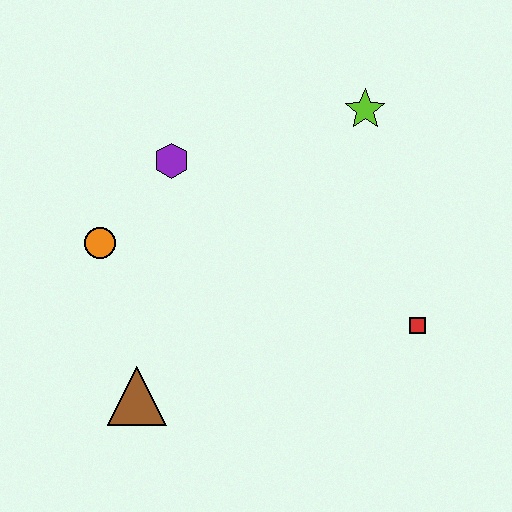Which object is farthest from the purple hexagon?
The red square is farthest from the purple hexagon.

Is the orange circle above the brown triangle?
Yes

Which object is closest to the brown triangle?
The orange circle is closest to the brown triangle.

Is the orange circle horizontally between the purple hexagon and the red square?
No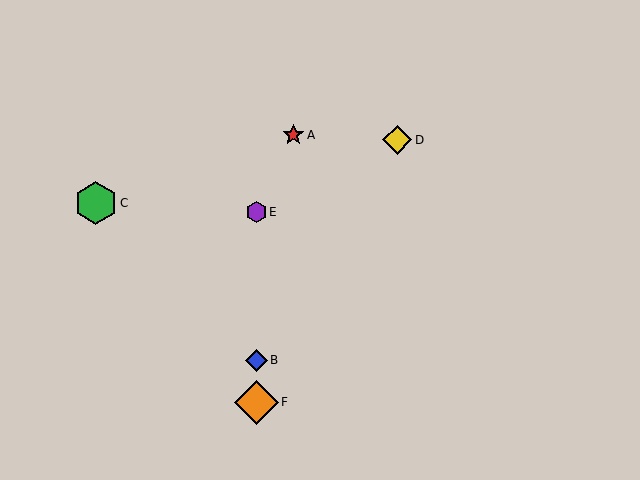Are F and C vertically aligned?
No, F is at x≈256 and C is at x≈96.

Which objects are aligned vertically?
Objects B, E, F are aligned vertically.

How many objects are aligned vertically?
3 objects (B, E, F) are aligned vertically.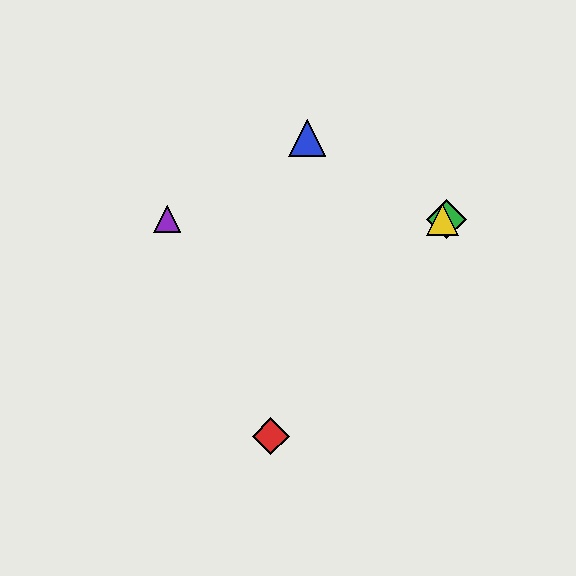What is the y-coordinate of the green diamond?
The green diamond is at y≈219.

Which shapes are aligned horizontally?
The green diamond, the yellow triangle, the purple triangle are aligned horizontally.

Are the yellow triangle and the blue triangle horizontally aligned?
No, the yellow triangle is at y≈219 and the blue triangle is at y≈138.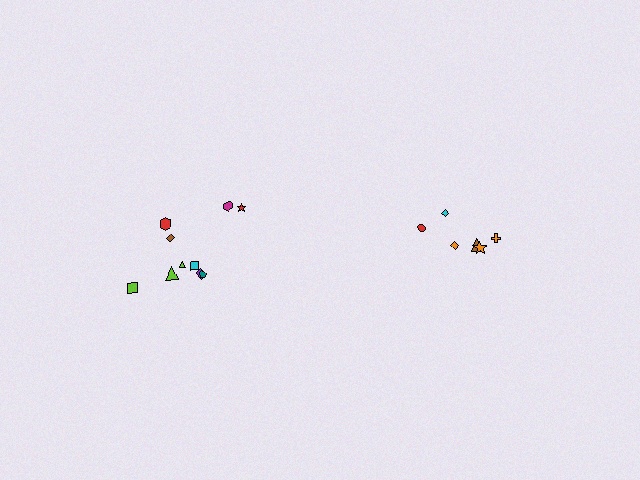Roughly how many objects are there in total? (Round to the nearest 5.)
Roughly 15 objects in total.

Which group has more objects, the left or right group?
The left group.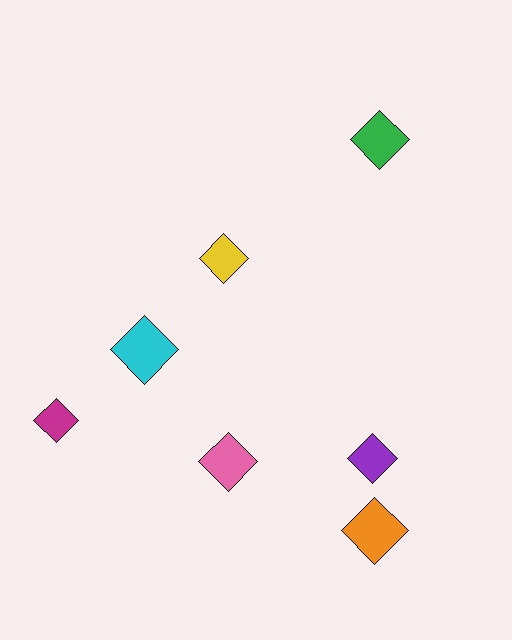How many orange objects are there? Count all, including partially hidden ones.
There is 1 orange object.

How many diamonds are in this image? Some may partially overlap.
There are 7 diamonds.